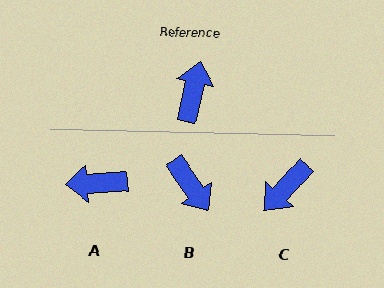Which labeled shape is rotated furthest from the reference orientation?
C, about 150 degrees away.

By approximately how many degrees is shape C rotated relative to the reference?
Approximately 150 degrees counter-clockwise.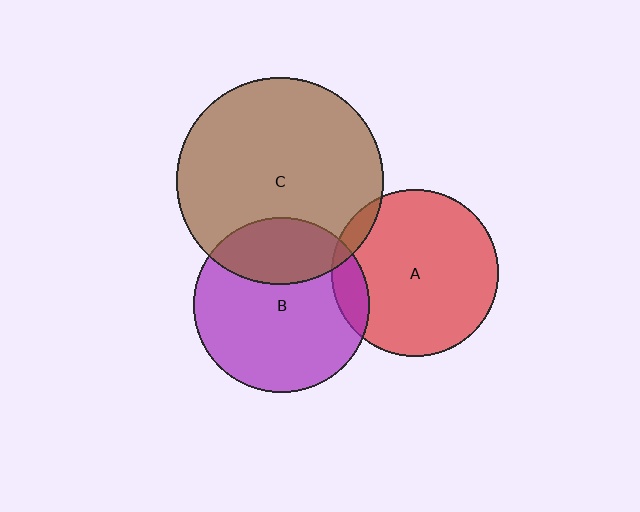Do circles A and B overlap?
Yes.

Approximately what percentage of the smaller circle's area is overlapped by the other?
Approximately 10%.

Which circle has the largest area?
Circle C (brown).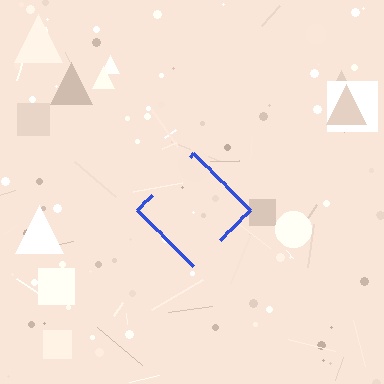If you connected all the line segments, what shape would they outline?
They would outline a diamond.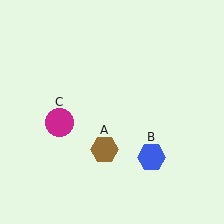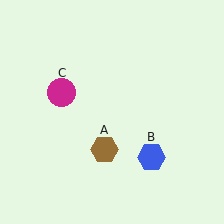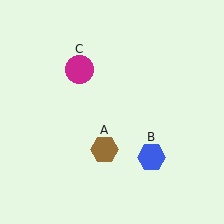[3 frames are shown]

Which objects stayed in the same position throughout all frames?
Brown hexagon (object A) and blue hexagon (object B) remained stationary.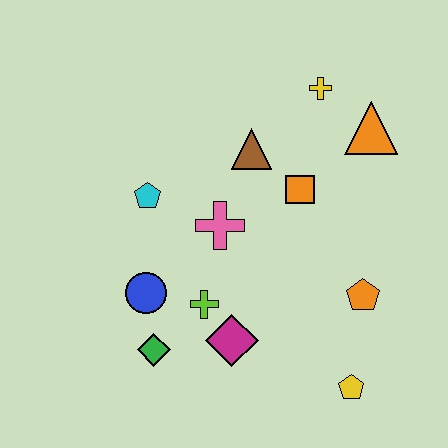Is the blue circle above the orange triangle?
No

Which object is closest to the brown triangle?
The orange square is closest to the brown triangle.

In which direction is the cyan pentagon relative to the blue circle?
The cyan pentagon is above the blue circle.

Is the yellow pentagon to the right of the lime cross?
Yes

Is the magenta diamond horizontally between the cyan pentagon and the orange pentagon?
Yes